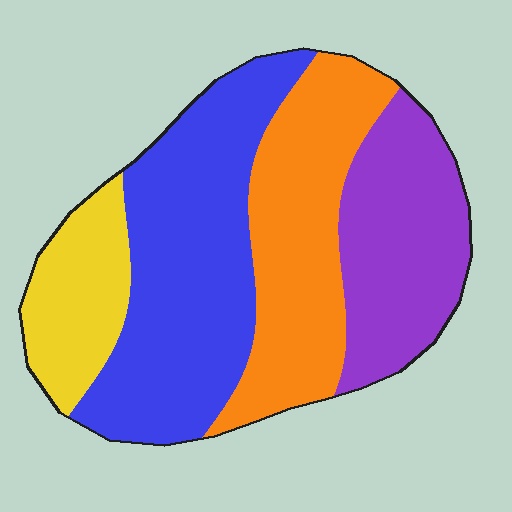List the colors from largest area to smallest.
From largest to smallest: blue, orange, purple, yellow.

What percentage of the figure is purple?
Purple takes up about one quarter (1/4) of the figure.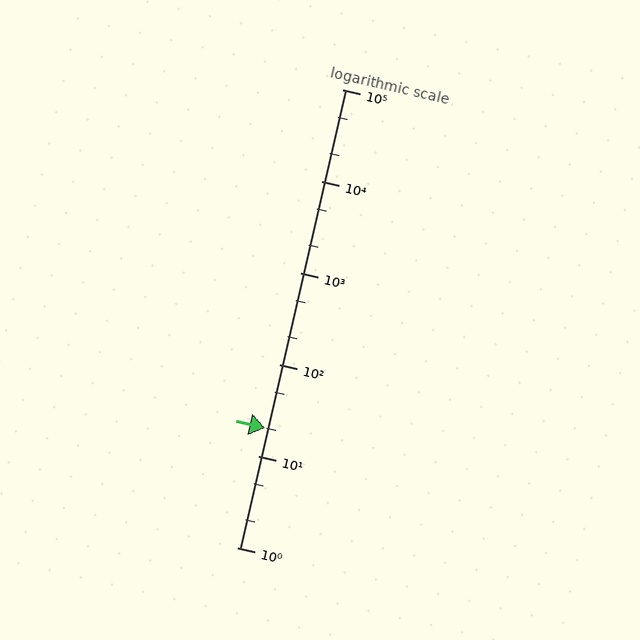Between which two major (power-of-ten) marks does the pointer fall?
The pointer is between 10 and 100.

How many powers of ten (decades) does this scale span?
The scale spans 5 decades, from 1 to 100000.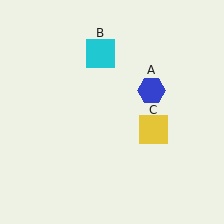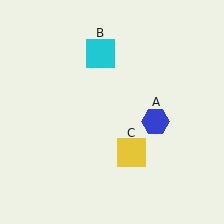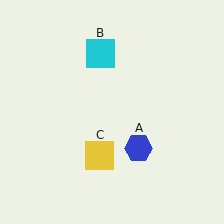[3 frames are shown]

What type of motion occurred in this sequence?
The blue hexagon (object A), yellow square (object C) rotated clockwise around the center of the scene.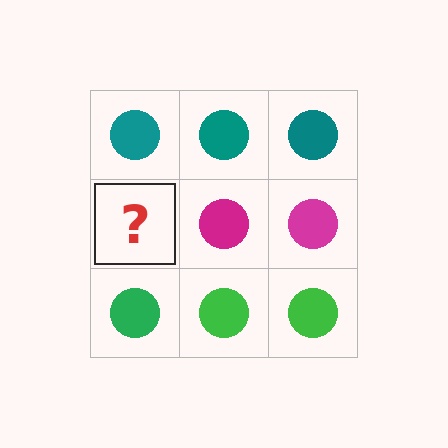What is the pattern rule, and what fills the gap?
The rule is that each row has a consistent color. The gap should be filled with a magenta circle.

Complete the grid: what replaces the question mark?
The question mark should be replaced with a magenta circle.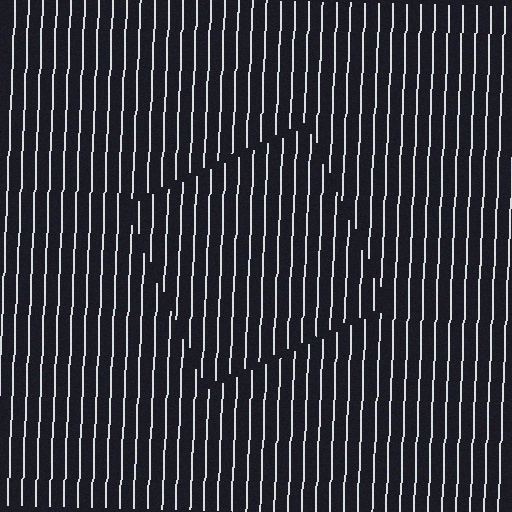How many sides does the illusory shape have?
4 sides — the line-ends trace a square.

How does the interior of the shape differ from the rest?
The interior of the shape contains the same grating, shifted by half a period — the contour is defined by the phase discontinuity where line-ends from the inner and outer gratings abut.